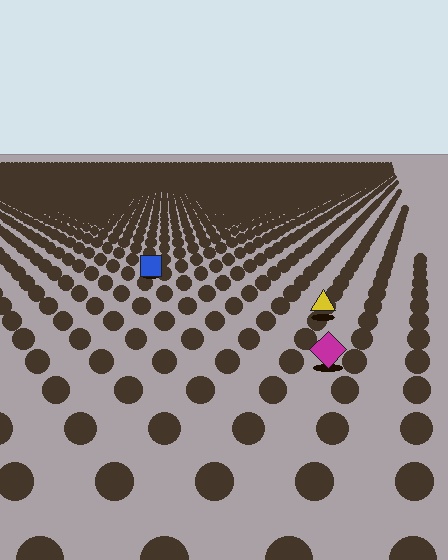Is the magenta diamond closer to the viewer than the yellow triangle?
Yes. The magenta diamond is closer — you can tell from the texture gradient: the ground texture is coarser near it.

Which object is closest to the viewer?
The magenta diamond is closest. The texture marks near it are larger and more spread out.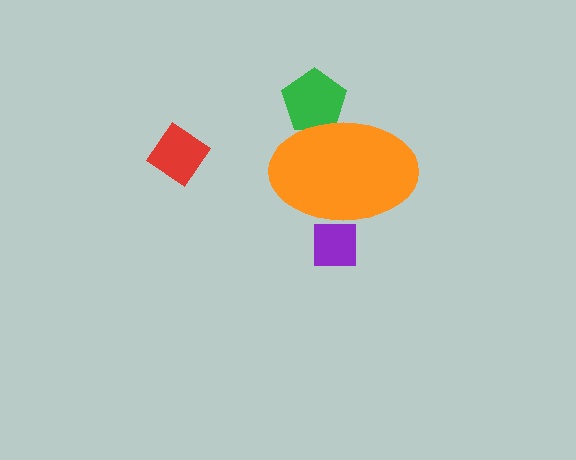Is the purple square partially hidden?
Yes, the purple square is partially hidden behind the orange ellipse.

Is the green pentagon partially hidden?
Yes, the green pentagon is partially hidden behind the orange ellipse.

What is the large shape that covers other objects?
An orange ellipse.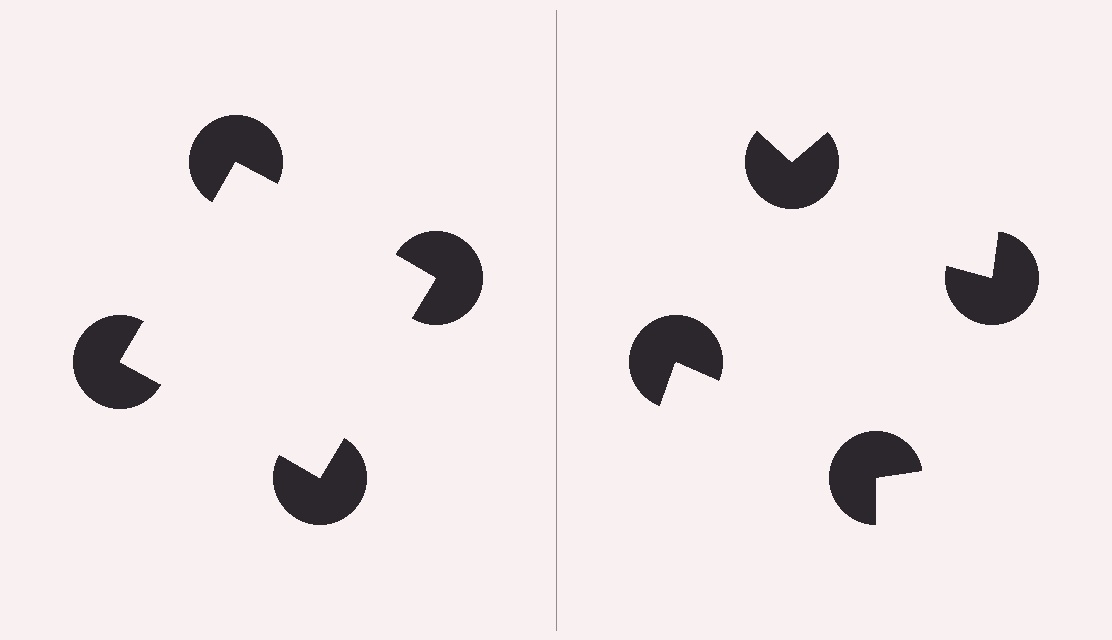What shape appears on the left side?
An illusory square.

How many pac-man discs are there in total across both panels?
8 — 4 on each side.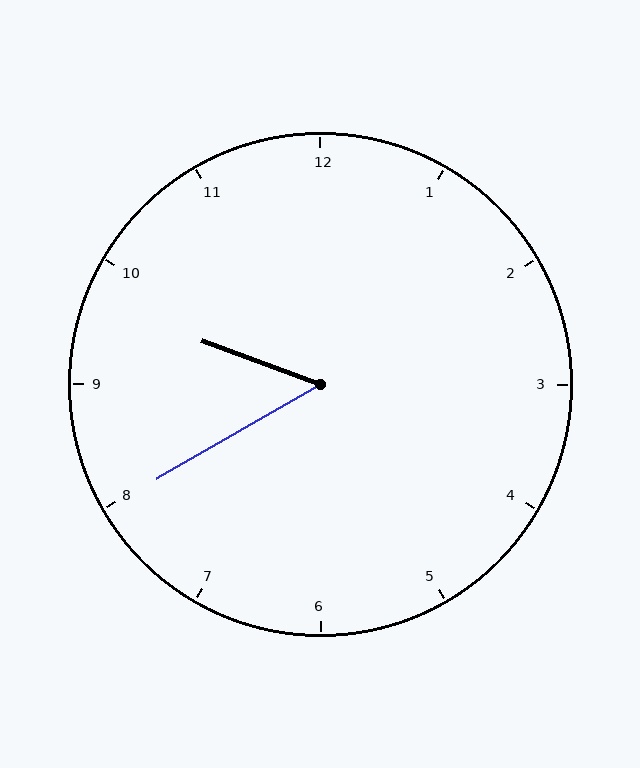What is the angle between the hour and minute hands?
Approximately 50 degrees.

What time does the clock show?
9:40.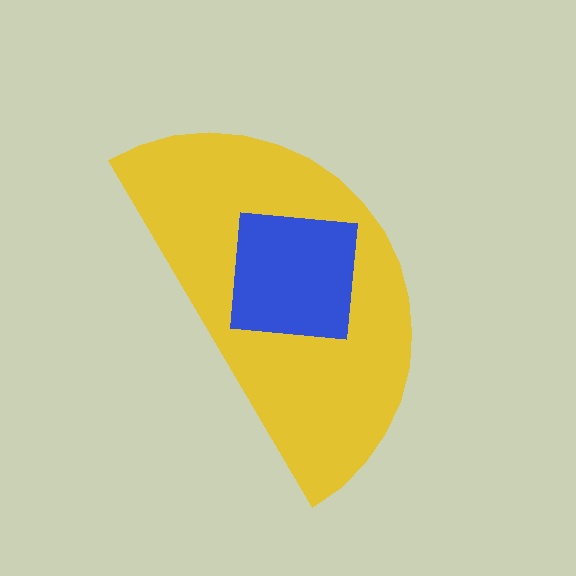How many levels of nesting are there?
2.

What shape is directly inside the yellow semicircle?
The blue square.